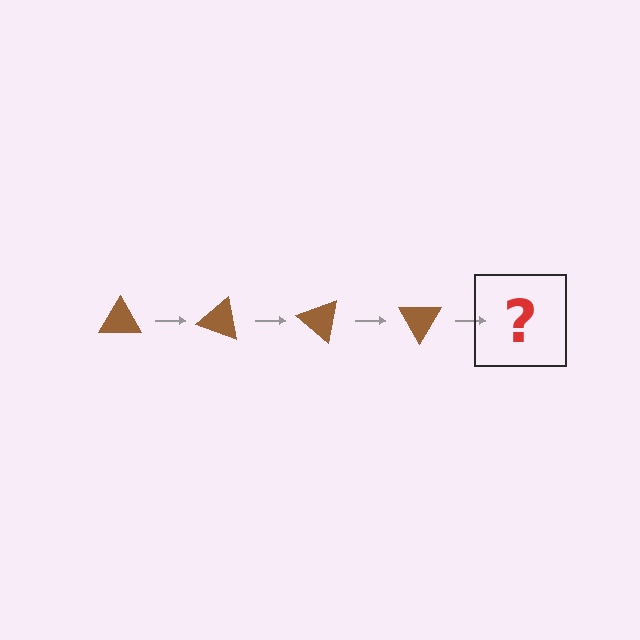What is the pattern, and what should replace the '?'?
The pattern is that the triangle rotates 20 degrees each step. The '?' should be a brown triangle rotated 80 degrees.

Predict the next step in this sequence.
The next step is a brown triangle rotated 80 degrees.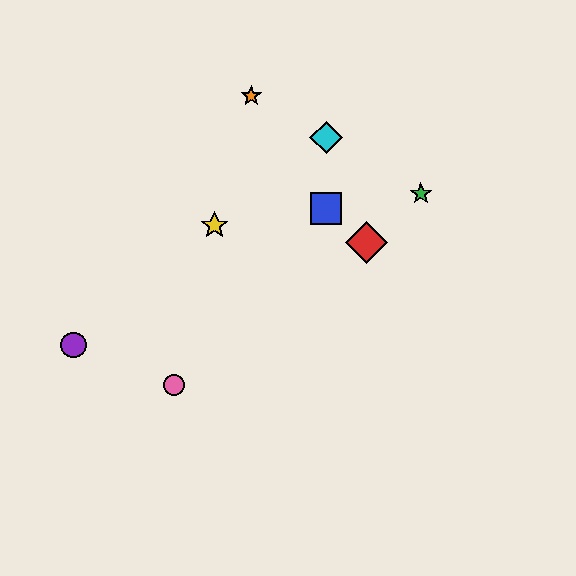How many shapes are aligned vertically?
2 shapes (the blue square, the cyan diamond) are aligned vertically.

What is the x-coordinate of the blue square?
The blue square is at x≈326.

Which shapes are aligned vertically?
The blue square, the cyan diamond are aligned vertically.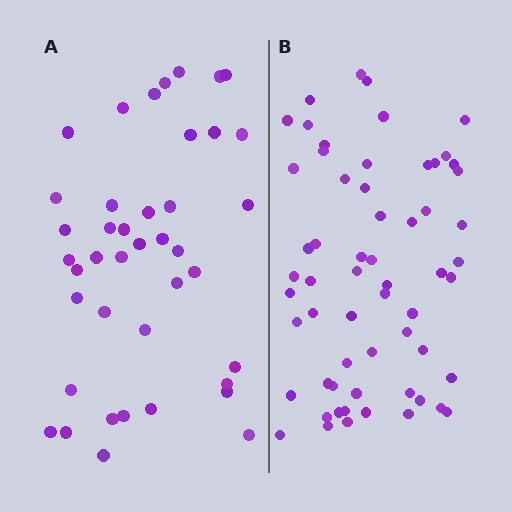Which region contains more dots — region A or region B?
Region B (the right region) has more dots.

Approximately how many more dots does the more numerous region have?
Region B has approximately 20 more dots than region A.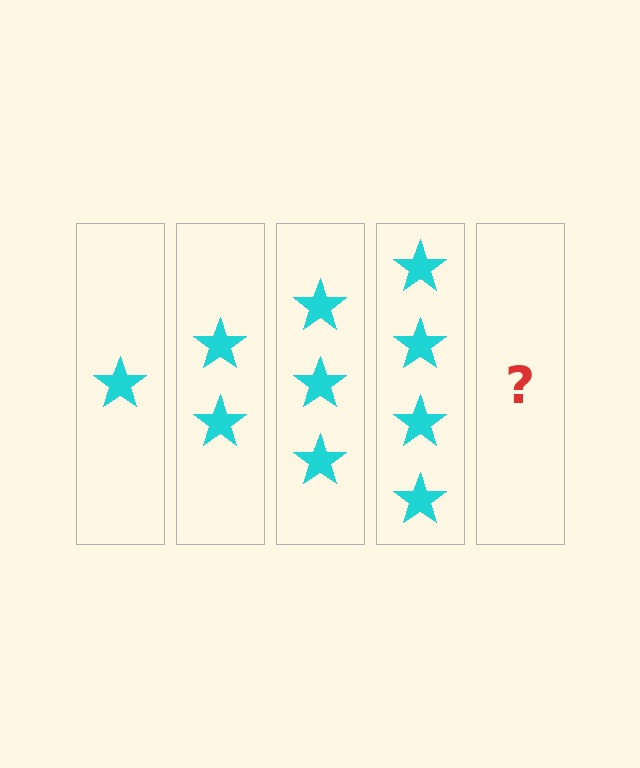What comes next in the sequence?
The next element should be 5 stars.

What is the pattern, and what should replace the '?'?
The pattern is that each step adds one more star. The '?' should be 5 stars.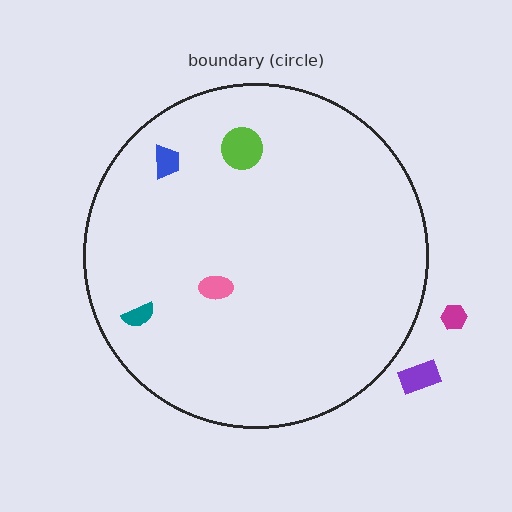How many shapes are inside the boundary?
4 inside, 2 outside.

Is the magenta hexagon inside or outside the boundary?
Outside.